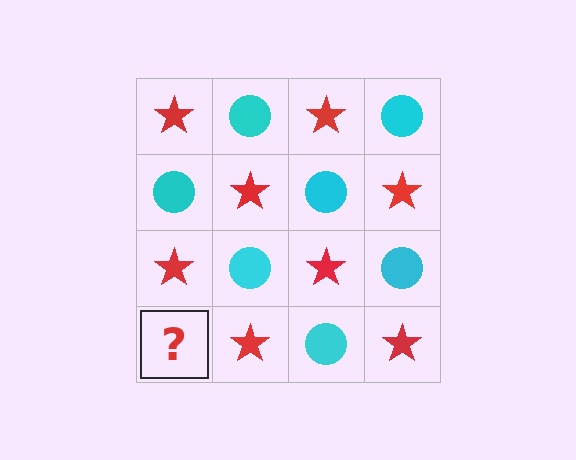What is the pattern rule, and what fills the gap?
The rule is that it alternates red star and cyan circle in a checkerboard pattern. The gap should be filled with a cyan circle.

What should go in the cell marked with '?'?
The missing cell should contain a cyan circle.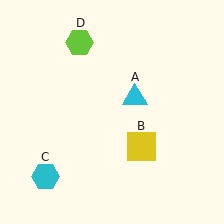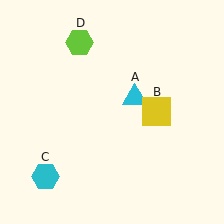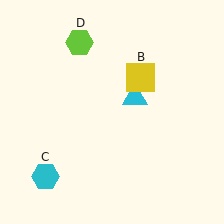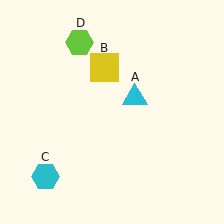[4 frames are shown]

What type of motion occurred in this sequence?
The yellow square (object B) rotated counterclockwise around the center of the scene.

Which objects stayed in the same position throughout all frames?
Cyan triangle (object A) and cyan hexagon (object C) and lime hexagon (object D) remained stationary.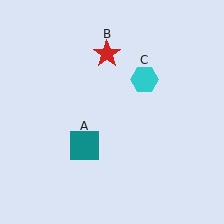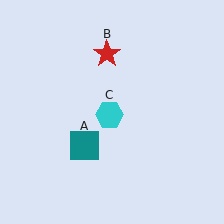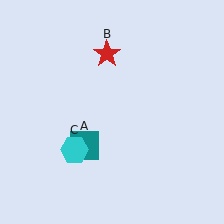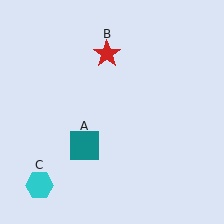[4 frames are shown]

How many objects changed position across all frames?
1 object changed position: cyan hexagon (object C).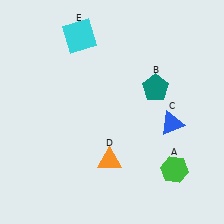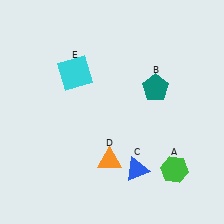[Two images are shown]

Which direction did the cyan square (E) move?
The cyan square (E) moved down.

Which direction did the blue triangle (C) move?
The blue triangle (C) moved down.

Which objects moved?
The objects that moved are: the blue triangle (C), the cyan square (E).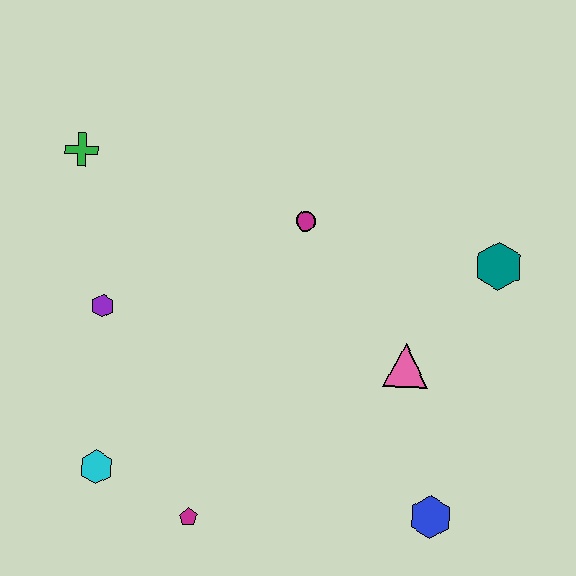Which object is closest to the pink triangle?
The teal hexagon is closest to the pink triangle.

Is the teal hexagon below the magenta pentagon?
No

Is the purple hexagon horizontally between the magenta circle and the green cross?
Yes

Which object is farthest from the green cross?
The blue hexagon is farthest from the green cross.